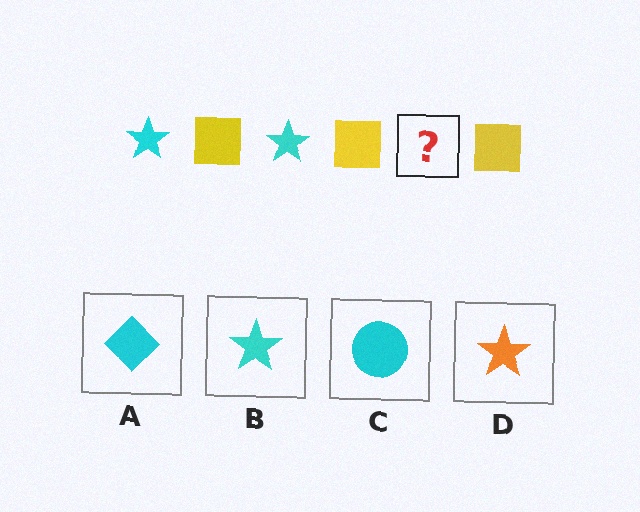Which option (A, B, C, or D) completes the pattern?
B.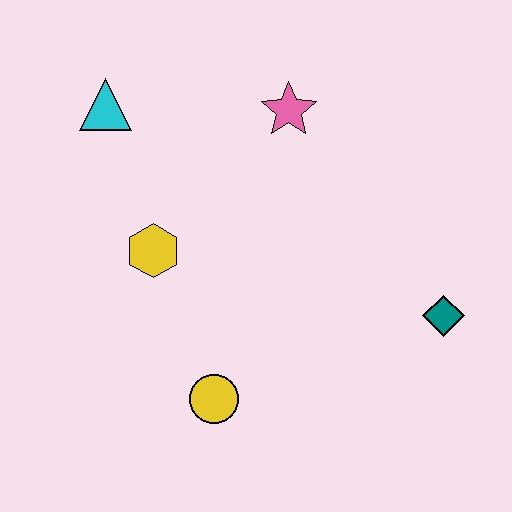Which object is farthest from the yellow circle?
The cyan triangle is farthest from the yellow circle.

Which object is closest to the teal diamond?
The yellow circle is closest to the teal diamond.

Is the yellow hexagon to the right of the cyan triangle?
Yes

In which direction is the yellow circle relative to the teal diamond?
The yellow circle is to the left of the teal diamond.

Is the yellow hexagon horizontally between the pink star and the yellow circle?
No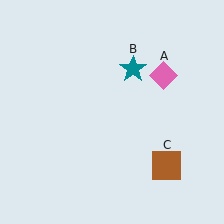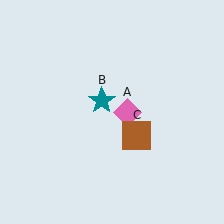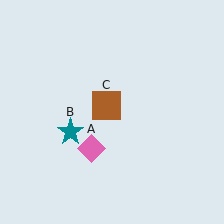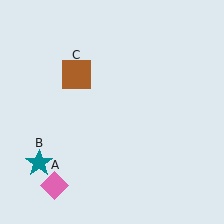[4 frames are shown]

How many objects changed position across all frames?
3 objects changed position: pink diamond (object A), teal star (object B), brown square (object C).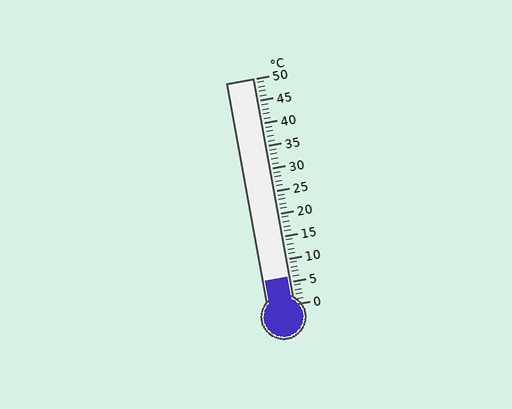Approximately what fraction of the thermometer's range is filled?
The thermometer is filled to approximately 10% of its range.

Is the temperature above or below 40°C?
The temperature is below 40°C.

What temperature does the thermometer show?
The thermometer shows approximately 6°C.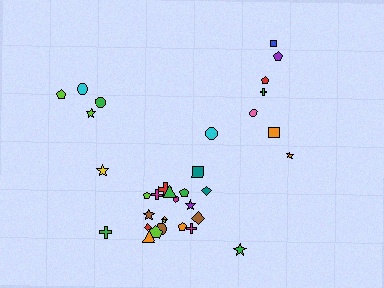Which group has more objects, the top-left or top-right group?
The top-right group.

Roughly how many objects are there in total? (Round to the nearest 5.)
Roughly 35 objects in total.